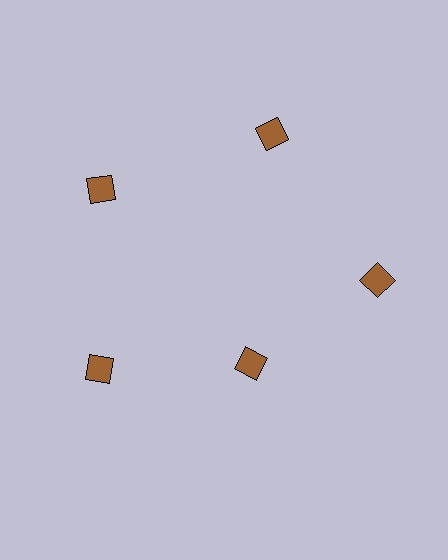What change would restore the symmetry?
The symmetry would be restored by moving it outward, back onto the ring so that all 5 diamonds sit at equal angles and equal distance from the center.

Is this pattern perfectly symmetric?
No. The 5 brown diamonds are arranged in a ring, but one element near the 5 o'clock position is pulled inward toward the center, breaking the 5-fold rotational symmetry.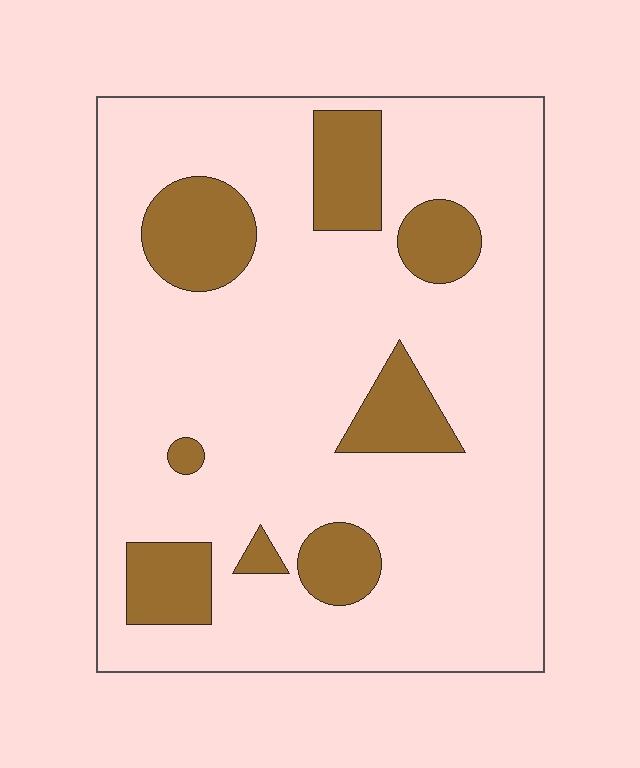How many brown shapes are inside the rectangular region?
8.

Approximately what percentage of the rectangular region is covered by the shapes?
Approximately 20%.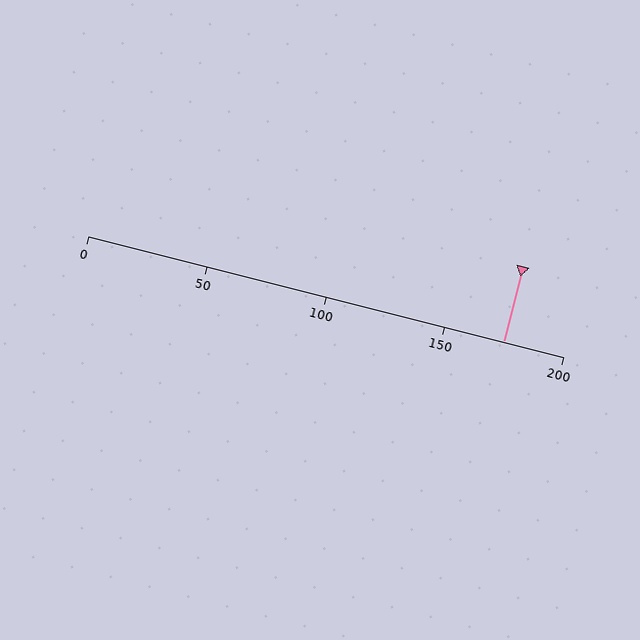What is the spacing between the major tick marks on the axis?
The major ticks are spaced 50 apart.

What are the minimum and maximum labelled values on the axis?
The axis runs from 0 to 200.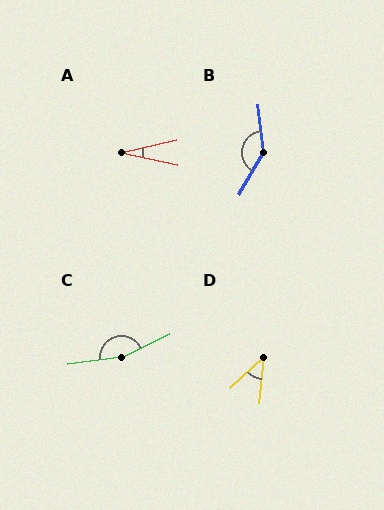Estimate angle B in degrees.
Approximately 144 degrees.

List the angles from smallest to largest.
A (26°), D (43°), B (144°), C (161°).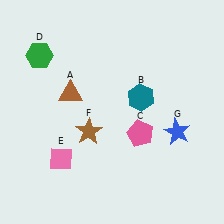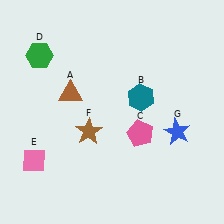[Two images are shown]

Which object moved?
The pink diamond (E) moved left.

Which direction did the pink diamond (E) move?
The pink diamond (E) moved left.